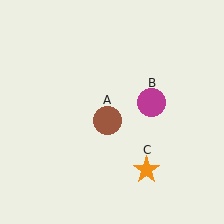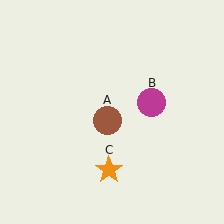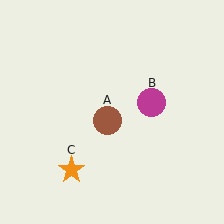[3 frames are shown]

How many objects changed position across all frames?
1 object changed position: orange star (object C).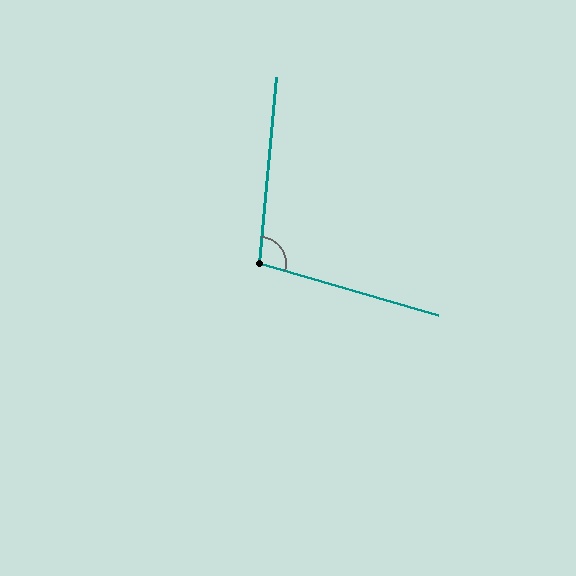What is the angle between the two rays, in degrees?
Approximately 101 degrees.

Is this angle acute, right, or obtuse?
It is obtuse.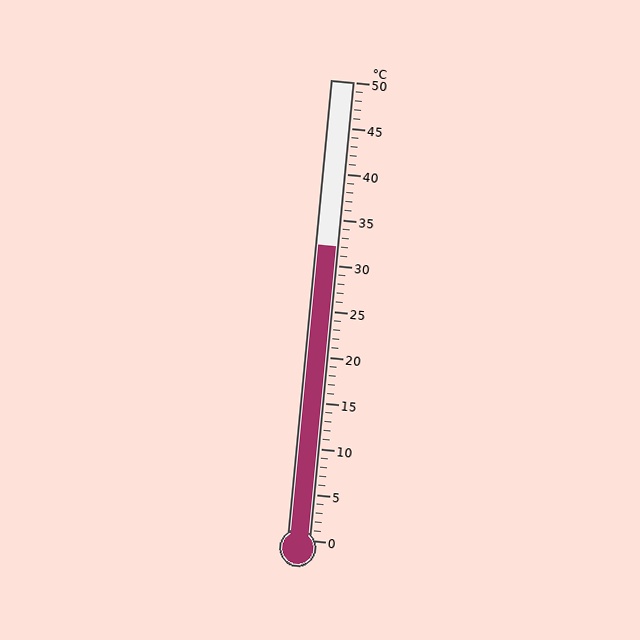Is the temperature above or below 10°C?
The temperature is above 10°C.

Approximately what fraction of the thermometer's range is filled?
The thermometer is filled to approximately 65% of its range.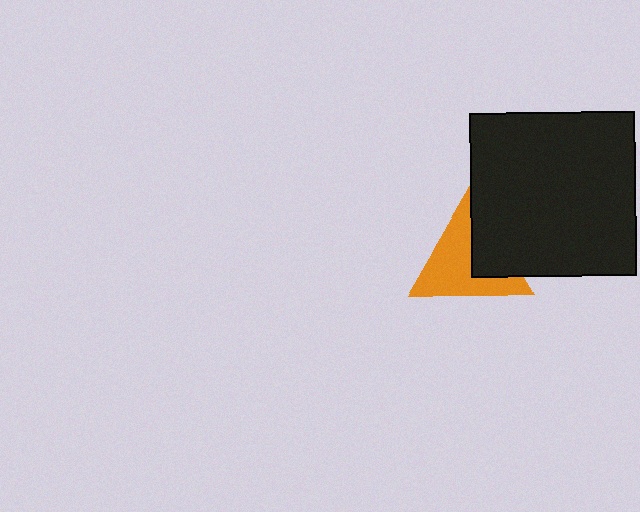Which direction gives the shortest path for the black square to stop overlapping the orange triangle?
Moving right gives the shortest separation.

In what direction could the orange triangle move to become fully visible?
The orange triangle could move left. That would shift it out from behind the black square entirely.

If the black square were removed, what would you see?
You would see the complete orange triangle.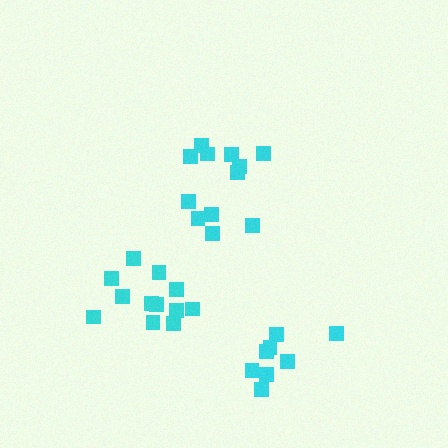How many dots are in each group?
Group 1: 12 dots, Group 2: 12 dots, Group 3: 8 dots (32 total).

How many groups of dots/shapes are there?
There are 3 groups.